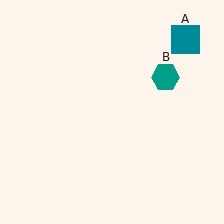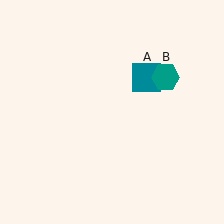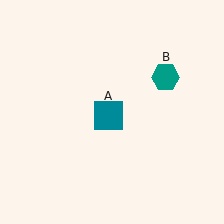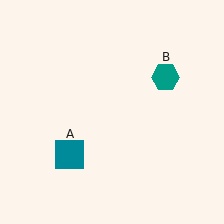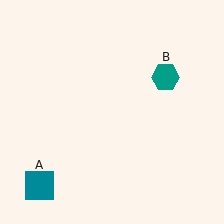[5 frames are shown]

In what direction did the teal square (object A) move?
The teal square (object A) moved down and to the left.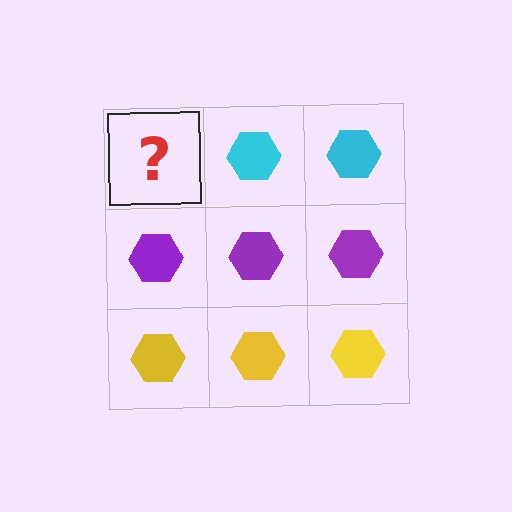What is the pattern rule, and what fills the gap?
The rule is that each row has a consistent color. The gap should be filled with a cyan hexagon.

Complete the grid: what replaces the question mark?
The question mark should be replaced with a cyan hexagon.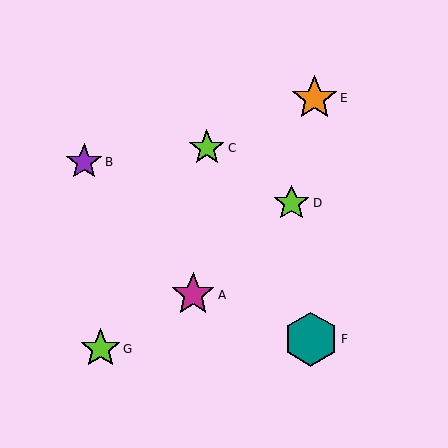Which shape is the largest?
The teal hexagon (labeled F) is the largest.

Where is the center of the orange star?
The center of the orange star is at (315, 98).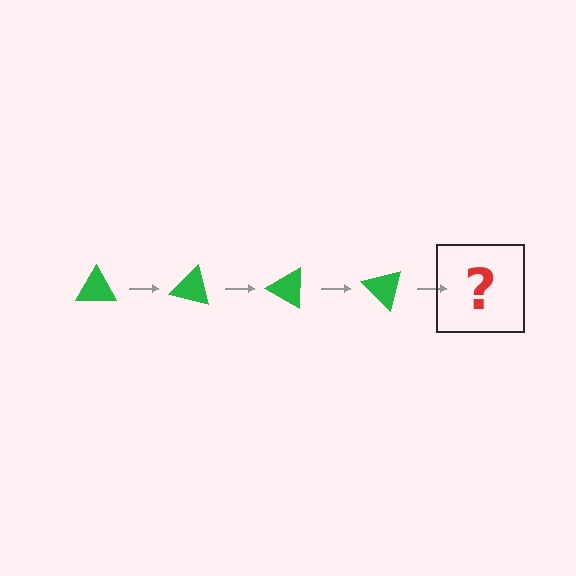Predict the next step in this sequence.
The next step is a green triangle rotated 60 degrees.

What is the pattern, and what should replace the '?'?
The pattern is that the triangle rotates 15 degrees each step. The '?' should be a green triangle rotated 60 degrees.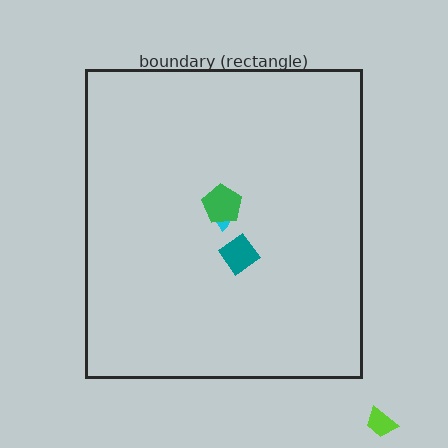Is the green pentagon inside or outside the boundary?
Inside.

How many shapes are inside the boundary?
3 inside, 1 outside.